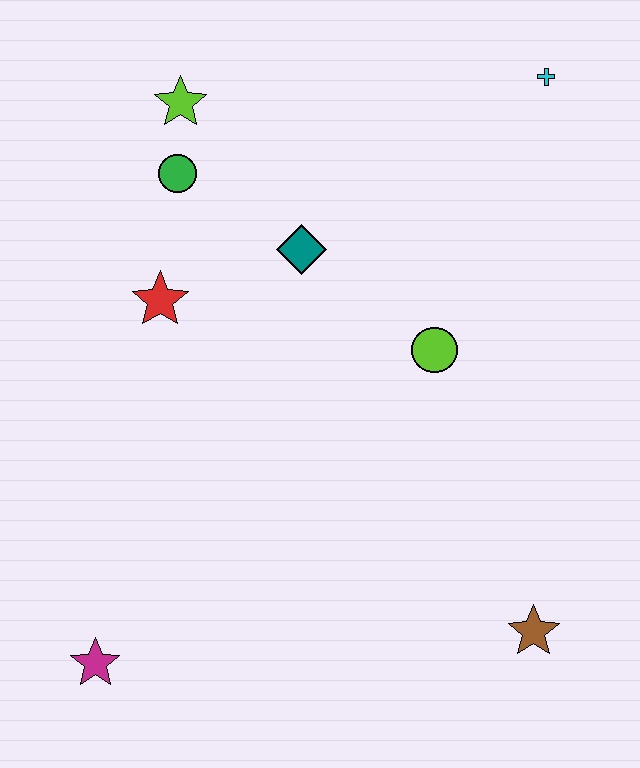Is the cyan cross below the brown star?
No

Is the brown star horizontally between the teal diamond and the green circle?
No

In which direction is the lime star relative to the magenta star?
The lime star is above the magenta star.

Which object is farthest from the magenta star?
The cyan cross is farthest from the magenta star.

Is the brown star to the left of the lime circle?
No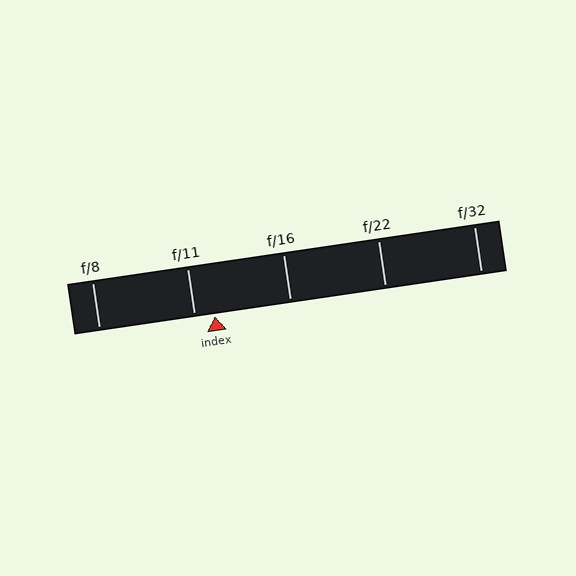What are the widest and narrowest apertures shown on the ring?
The widest aperture shown is f/8 and the narrowest is f/32.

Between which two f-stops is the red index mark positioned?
The index mark is between f/11 and f/16.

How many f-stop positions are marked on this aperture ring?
There are 5 f-stop positions marked.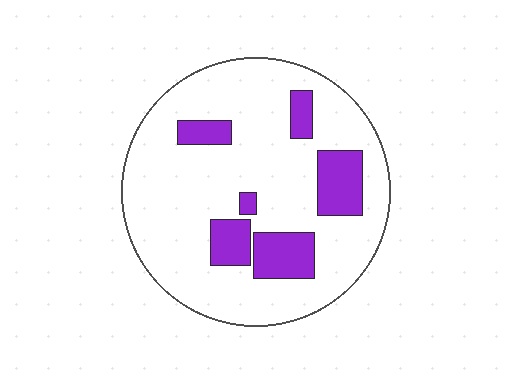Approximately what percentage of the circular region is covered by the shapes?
Approximately 20%.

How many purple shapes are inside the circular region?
6.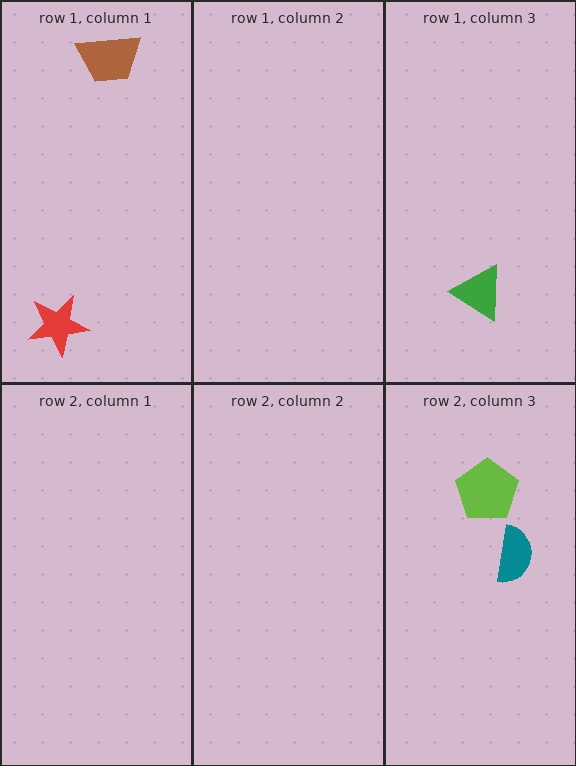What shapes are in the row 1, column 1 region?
The brown trapezoid, the red star.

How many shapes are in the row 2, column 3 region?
2.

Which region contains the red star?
The row 1, column 1 region.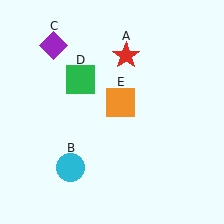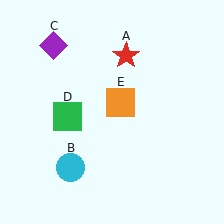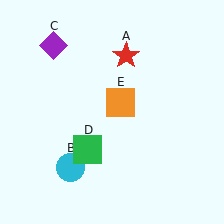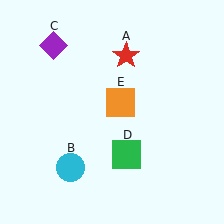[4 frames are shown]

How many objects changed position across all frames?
1 object changed position: green square (object D).